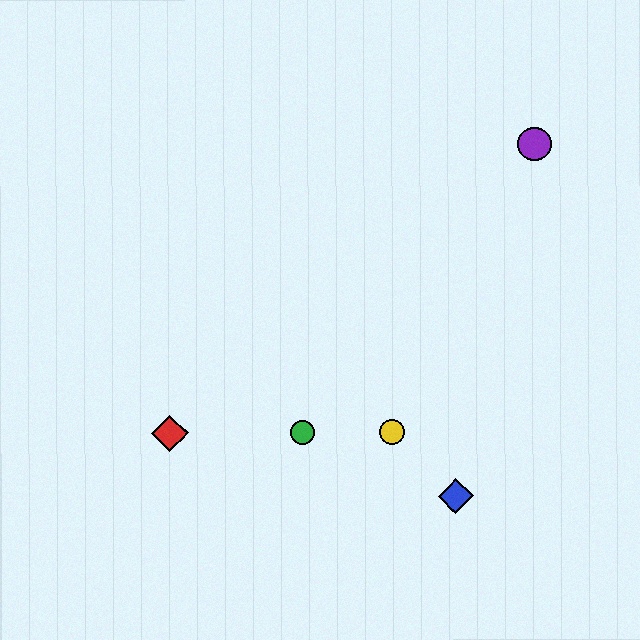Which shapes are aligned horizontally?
The red diamond, the green circle, the yellow circle are aligned horizontally.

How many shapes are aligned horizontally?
3 shapes (the red diamond, the green circle, the yellow circle) are aligned horizontally.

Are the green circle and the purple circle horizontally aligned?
No, the green circle is at y≈432 and the purple circle is at y≈144.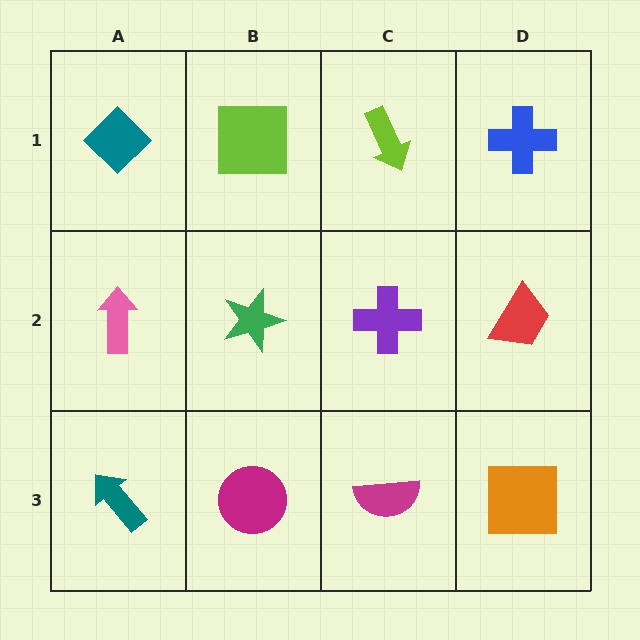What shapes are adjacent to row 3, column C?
A purple cross (row 2, column C), a magenta circle (row 3, column B), an orange square (row 3, column D).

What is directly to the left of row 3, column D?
A magenta semicircle.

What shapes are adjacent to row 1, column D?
A red trapezoid (row 2, column D), a lime arrow (row 1, column C).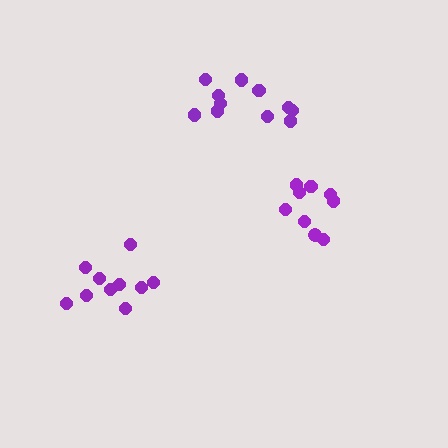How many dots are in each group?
Group 1: 11 dots, Group 2: 9 dots, Group 3: 10 dots (30 total).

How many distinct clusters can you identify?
There are 3 distinct clusters.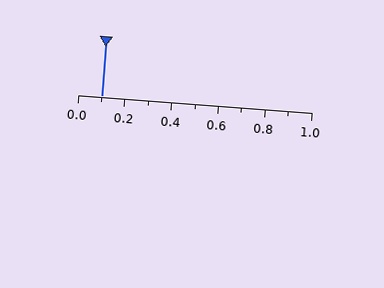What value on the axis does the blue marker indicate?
The marker indicates approximately 0.1.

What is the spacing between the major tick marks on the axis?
The major ticks are spaced 0.2 apart.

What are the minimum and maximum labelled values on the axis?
The axis runs from 0.0 to 1.0.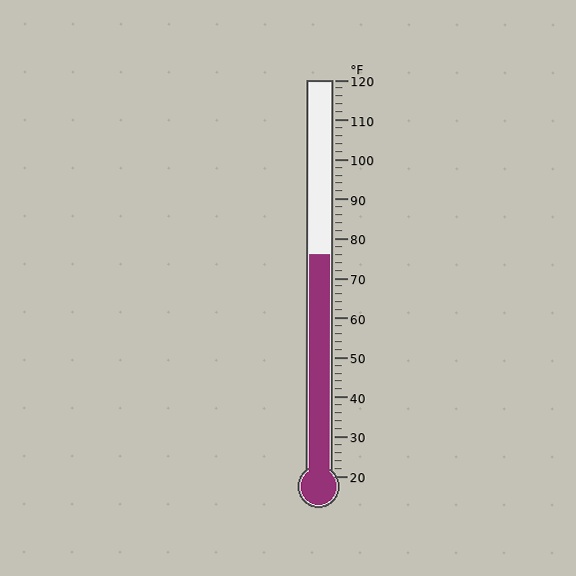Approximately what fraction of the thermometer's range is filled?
The thermometer is filled to approximately 55% of its range.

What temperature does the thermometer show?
The thermometer shows approximately 76°F.